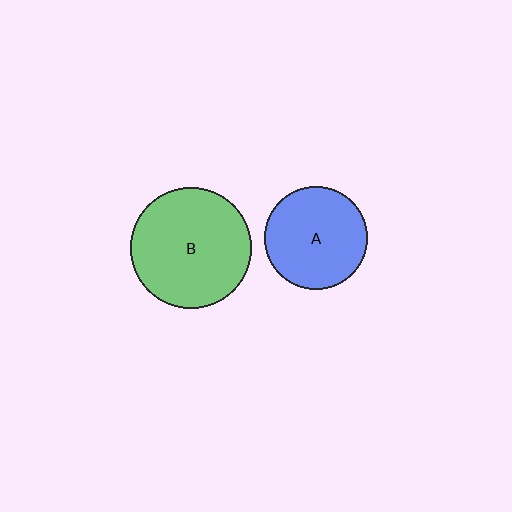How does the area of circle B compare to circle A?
Approximately 1.4 times.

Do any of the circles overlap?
No, none of the circles overlap.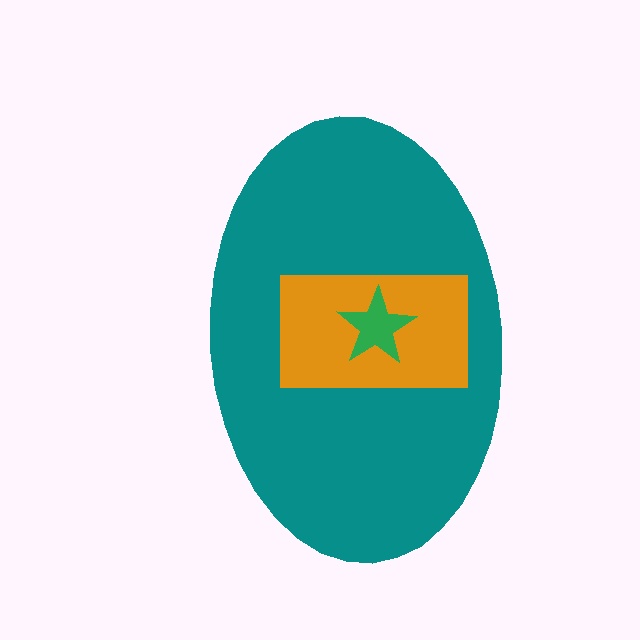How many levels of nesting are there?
3.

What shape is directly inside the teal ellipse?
The orange rectangle.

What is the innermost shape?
The green star.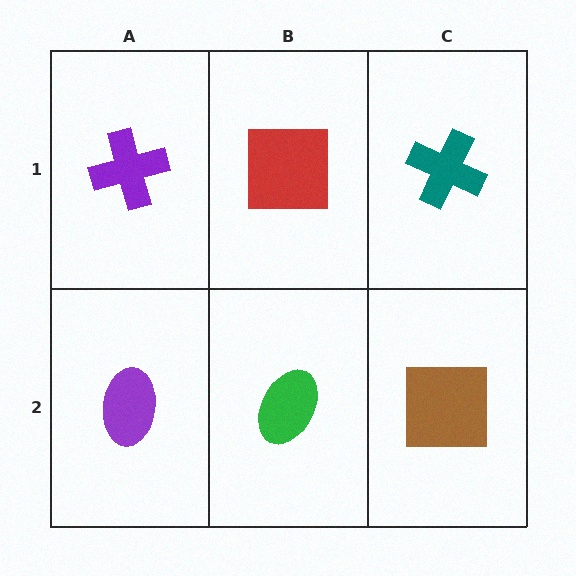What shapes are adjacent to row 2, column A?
A purple cross (row 1, column A), a green ellipse (row 2, column B).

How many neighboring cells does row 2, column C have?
2.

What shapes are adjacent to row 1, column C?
A brown square (row 2, column C), a red square (row 1, column B).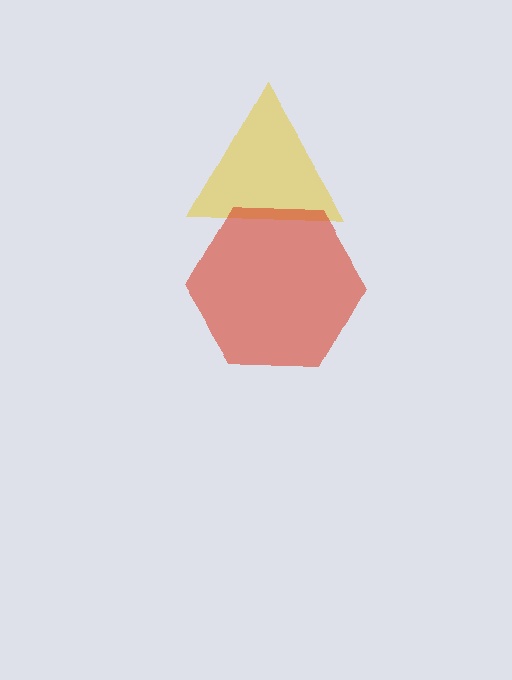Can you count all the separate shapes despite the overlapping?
Yes, there are 2 separate shapes.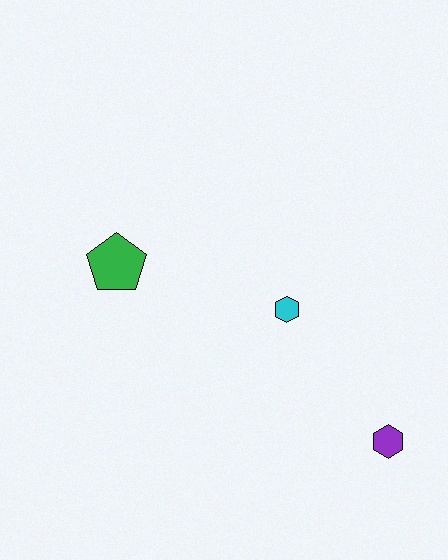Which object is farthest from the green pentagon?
The purple hexagon is farthest from the green pentagon.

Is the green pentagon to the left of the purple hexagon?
Yes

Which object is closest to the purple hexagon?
The cyan hexagon is closest to the purple hexagon.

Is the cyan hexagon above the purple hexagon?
Yes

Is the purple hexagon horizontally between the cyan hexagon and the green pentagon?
No